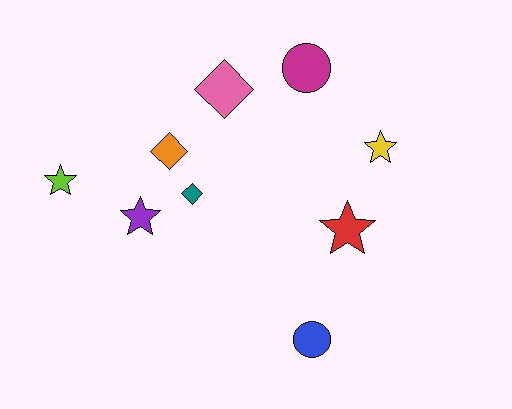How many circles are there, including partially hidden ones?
There are 2 circles.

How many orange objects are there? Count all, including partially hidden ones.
There is 1 orange object.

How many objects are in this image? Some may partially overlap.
There are 9 objects.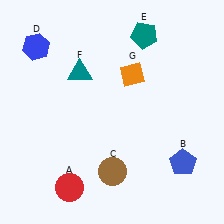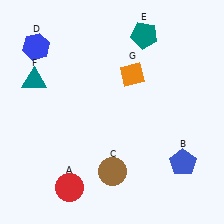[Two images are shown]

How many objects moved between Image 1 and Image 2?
1 object moved between the two images.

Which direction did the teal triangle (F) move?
The teal triangle (F) moved left.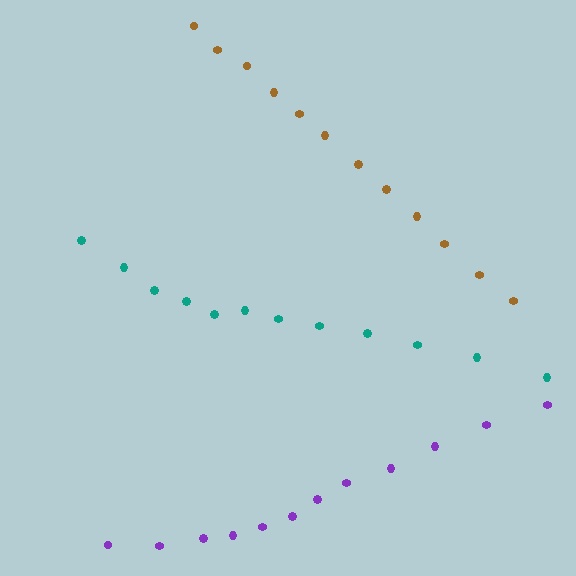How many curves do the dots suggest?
There are 3 distinct paths.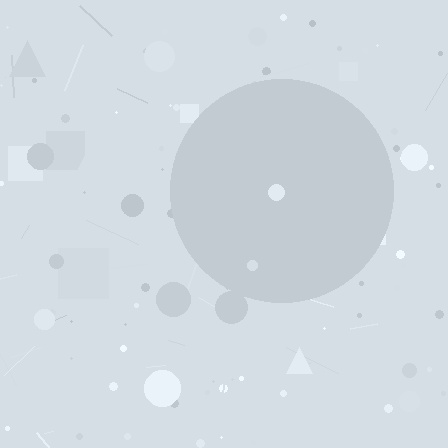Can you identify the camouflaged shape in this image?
The camouflaged shape is a circle.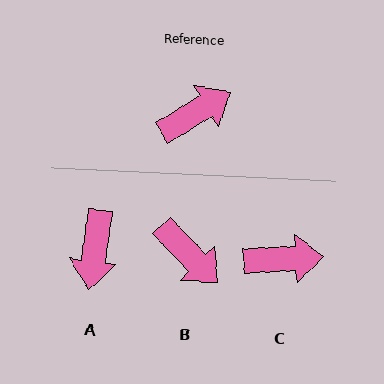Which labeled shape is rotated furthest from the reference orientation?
A, about 129 degrees away.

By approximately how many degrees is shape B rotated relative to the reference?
Approximately 77 degrees clockwise.